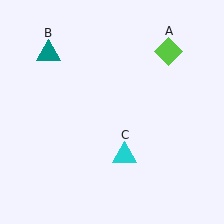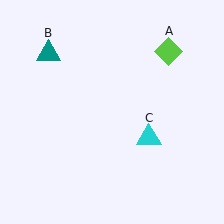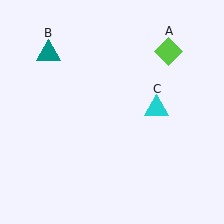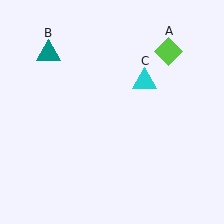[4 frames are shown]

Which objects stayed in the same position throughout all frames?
Lime diamond (object A) and teal triangle (object B) remained stationary.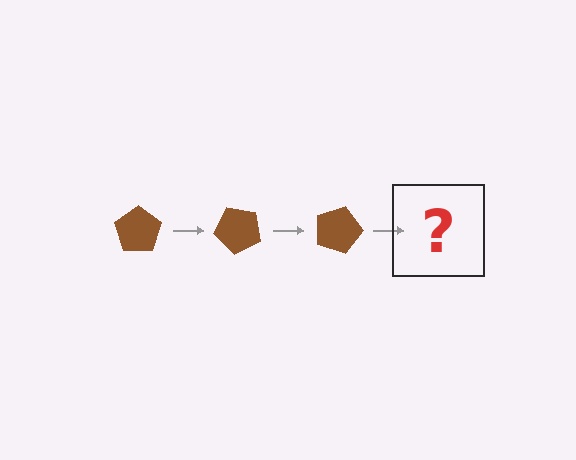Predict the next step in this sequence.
The next step is a brown pentagon rotated 135 degrees.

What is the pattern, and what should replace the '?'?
The pattern is that the pentagon rotates 45 degrees each step. The '?' should be a brown pentagon rotated 135 degrees.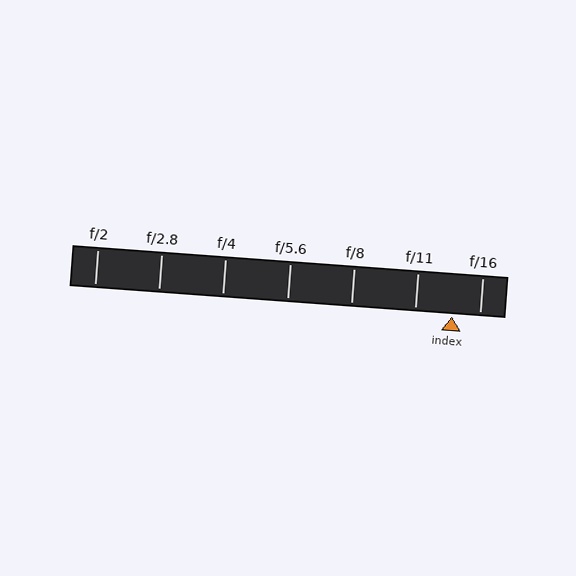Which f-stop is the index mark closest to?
The index mark is closest to f/16.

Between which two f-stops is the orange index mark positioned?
The index mark is between f/11 and f/16.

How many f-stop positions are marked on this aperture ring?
There are 7 f-stop positions marked.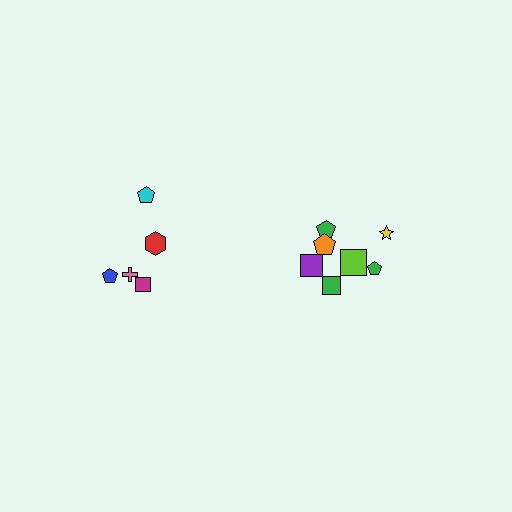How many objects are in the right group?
There are 7 objects.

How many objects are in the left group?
There are 5 objects.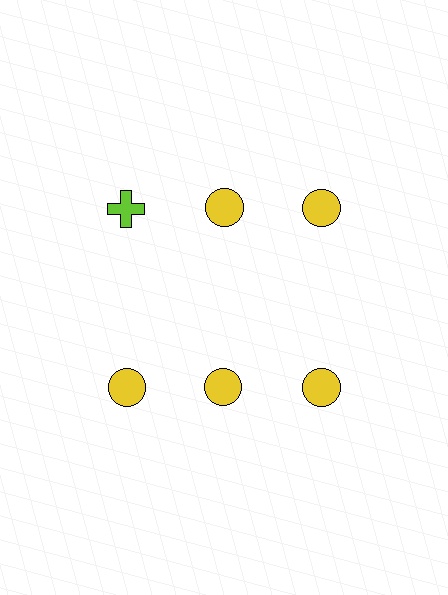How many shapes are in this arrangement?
There are 6 shapes arranged in a grid pattern.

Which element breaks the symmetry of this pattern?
The lime cross in the top row, leftmost column breaks the symmetry. All other shapes are yellow circles.